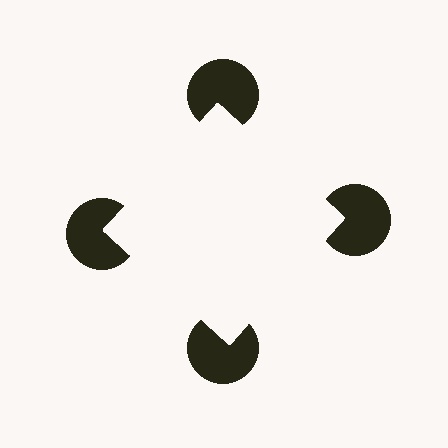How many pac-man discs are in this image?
There are 4 — one at each vertex of the illusory square.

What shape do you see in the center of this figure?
An illusory square — its edges are inferred from the aligned wedge cuts in the pac-man discs, not physically drawn.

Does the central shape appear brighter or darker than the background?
It typically appears slightly brighter than the background, even though no actual brightness change is drawn.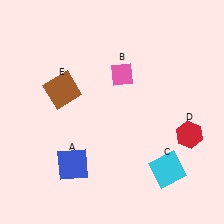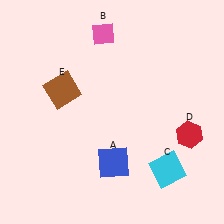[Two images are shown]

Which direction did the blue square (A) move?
The blue square (A) moved right.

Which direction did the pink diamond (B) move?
The pink diamond (B) moved up.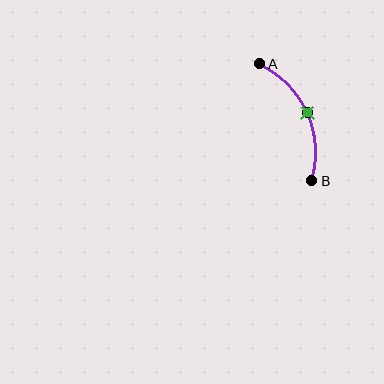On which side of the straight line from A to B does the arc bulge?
The arc bulges to the right of the straight line connecting A and B.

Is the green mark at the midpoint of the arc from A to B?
Yes. The green mark lies on the arc at equal arc-length from both A and B — it is the arc midpoint.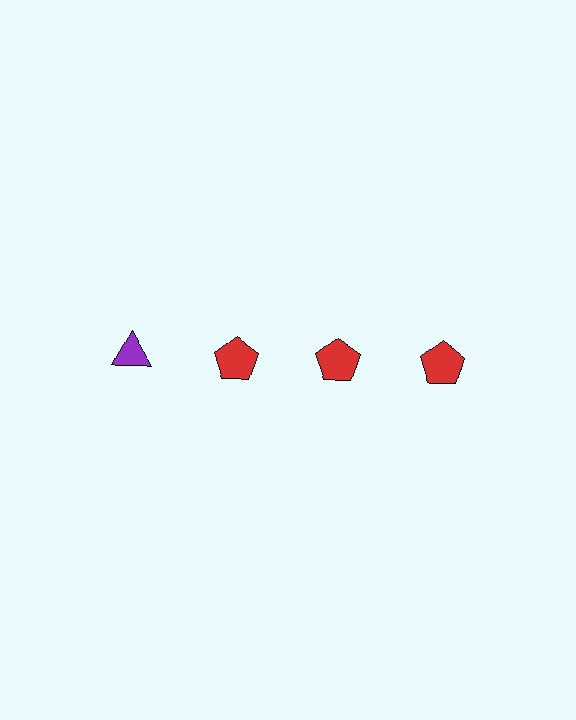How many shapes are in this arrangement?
There are 4 shapes arranged in a grid pattern.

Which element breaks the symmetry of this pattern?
The purple triangle in the top row, leftmost column breaks the symmetry. All other shapes are red pentagons.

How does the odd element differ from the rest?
It differs in both color (purple instead of red) and shape (triangle instead of pentagon).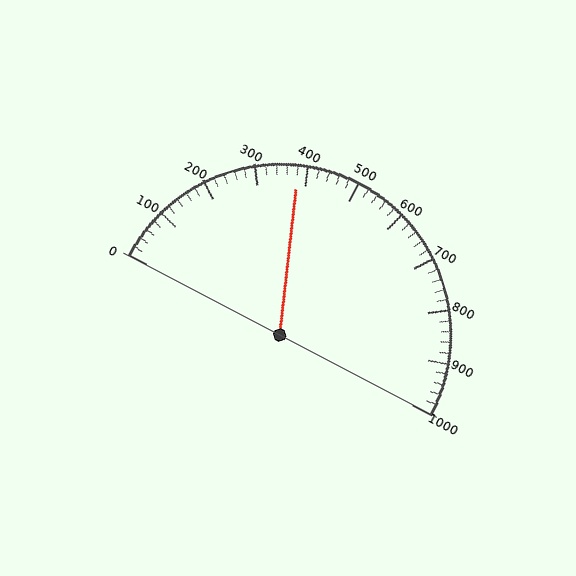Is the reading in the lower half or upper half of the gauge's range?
The reading is in the lower half of the range (0 to 1000).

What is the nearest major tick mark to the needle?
The nearest major tick mark is 400.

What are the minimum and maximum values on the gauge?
The gauge ranges from 0 to 1000.